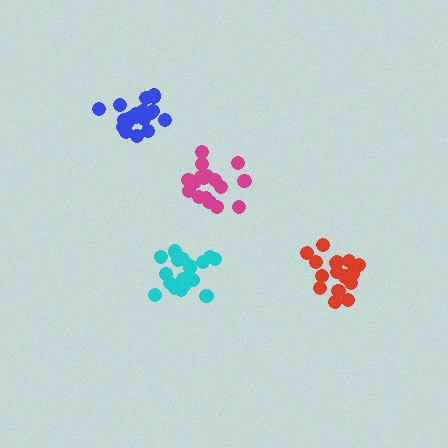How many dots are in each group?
Group 1: 17 dots, Group 2: 16 dots, Group 3: 18 dots, Group 4: 21 dots (72 total).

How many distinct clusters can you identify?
There are 4 distinct clusters.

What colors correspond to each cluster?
The clusters are colored: magenta, red, cyan, blue.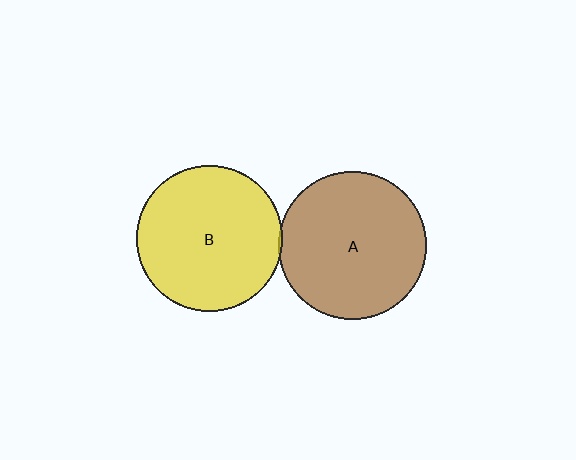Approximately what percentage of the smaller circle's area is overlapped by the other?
Approximately 5%.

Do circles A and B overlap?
Yes.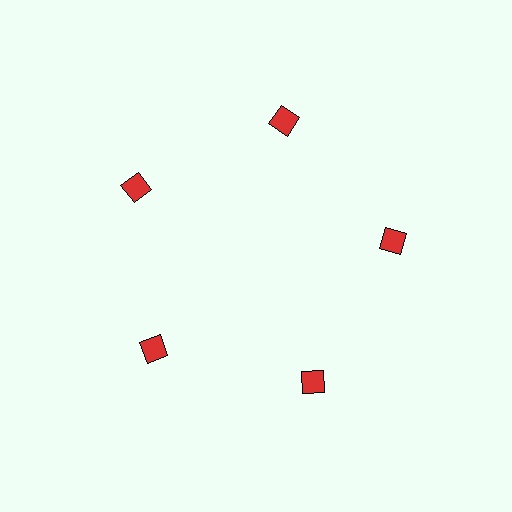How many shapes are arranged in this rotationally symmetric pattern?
There are 5 shapes, arranged in 5 groups of 1.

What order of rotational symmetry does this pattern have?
This pattern has 5-fold rotational symmetry.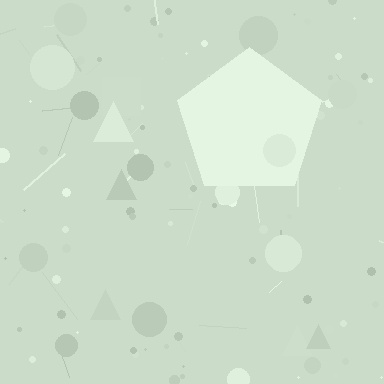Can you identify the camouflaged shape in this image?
The camouflaged shape is a pentagon.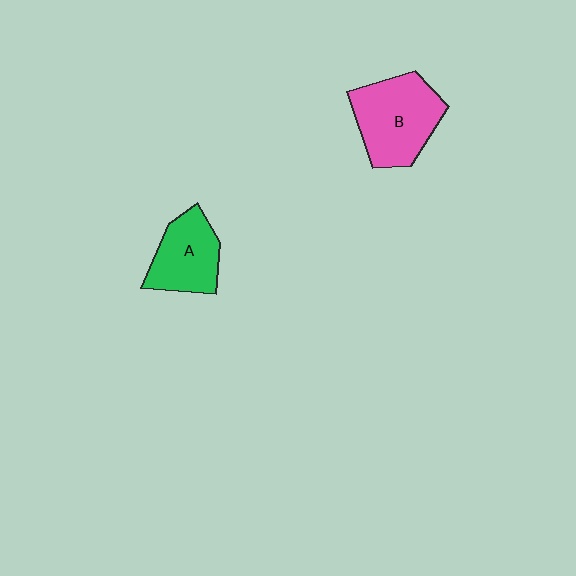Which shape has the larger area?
Shape B (pink).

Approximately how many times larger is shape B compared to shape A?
Approximately 1.4 times.